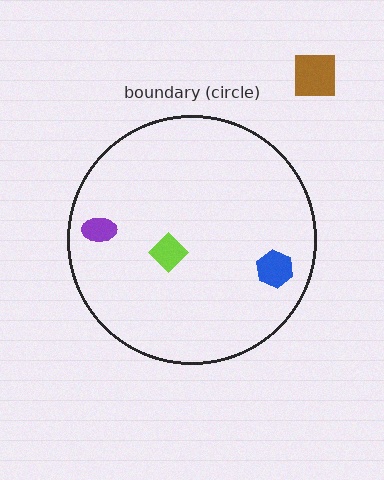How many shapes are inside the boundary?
3 inside, 1 outside.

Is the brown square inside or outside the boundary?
Outside.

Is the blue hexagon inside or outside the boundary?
Inside.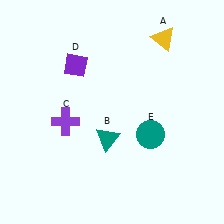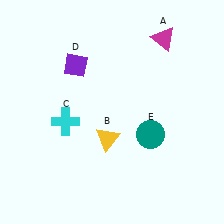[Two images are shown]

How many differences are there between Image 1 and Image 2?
There are 3 differences between the two images.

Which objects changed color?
A changed from yellow to magenta. B changed from teal to yellow. C changed from purple to cyan.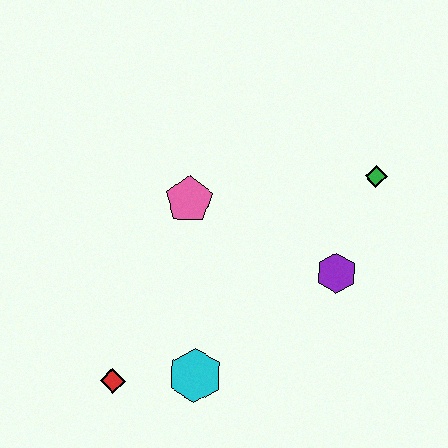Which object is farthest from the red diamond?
The green diamond is farthest from the red diamond.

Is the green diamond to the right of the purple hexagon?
Yes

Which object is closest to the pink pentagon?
The purple hexagon is closest to the pink pentagon.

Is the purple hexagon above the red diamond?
Yes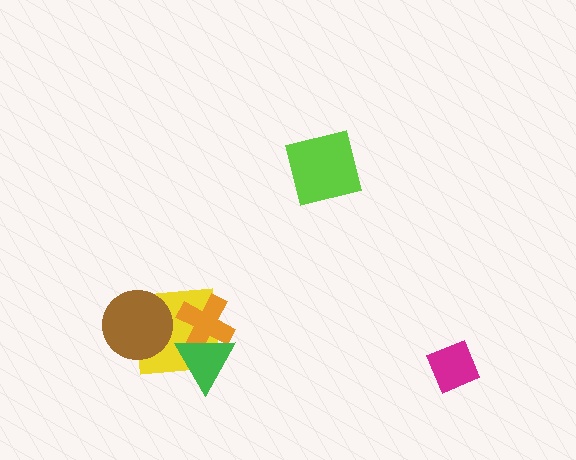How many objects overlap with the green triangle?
2 objects overlap with the green triangle.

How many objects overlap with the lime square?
0 objects overlap with the lime square.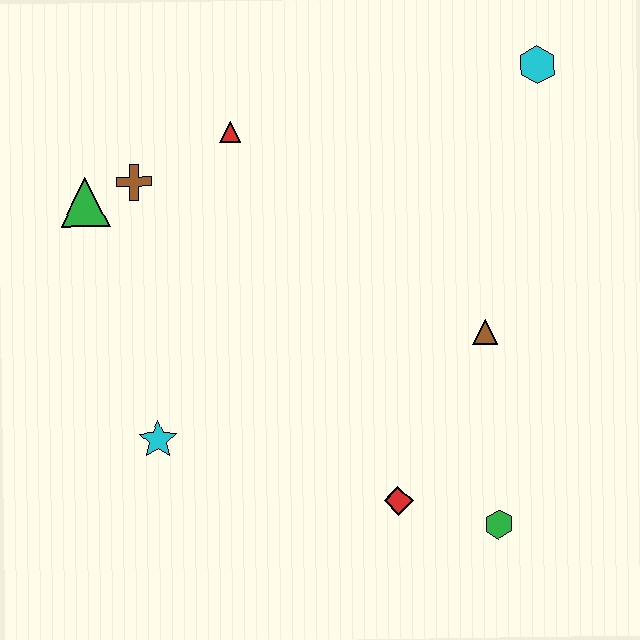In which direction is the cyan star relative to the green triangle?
The cyan star is below the green triangle.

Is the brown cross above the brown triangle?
Yes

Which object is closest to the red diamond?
The green hexagon is closest to the red diamond.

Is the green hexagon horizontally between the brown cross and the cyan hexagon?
Yes